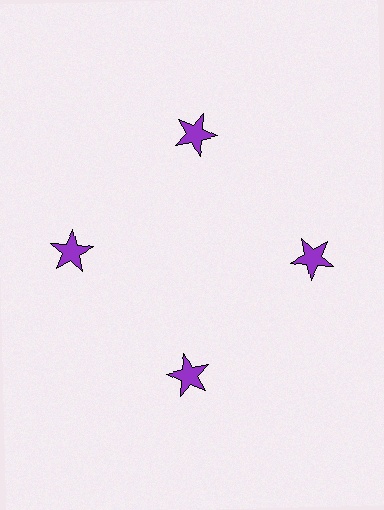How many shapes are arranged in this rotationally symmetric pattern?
There are 4 shapes, arranged in 4 groups of 1.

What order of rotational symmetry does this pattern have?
This pattern has 4-fold rotational symmetry.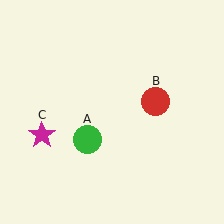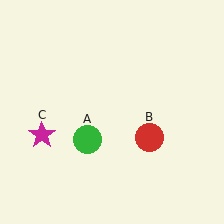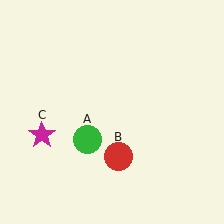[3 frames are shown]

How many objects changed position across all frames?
1 object changed position: red circle (object B).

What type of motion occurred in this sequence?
The red circle (object B) rotated clockwise around the center of the scene.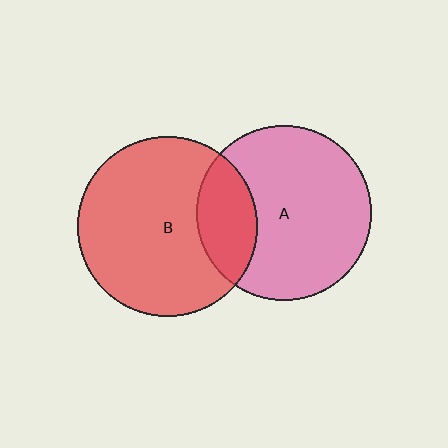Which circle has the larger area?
Circle B (red).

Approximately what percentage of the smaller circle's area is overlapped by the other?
Approximately 25%.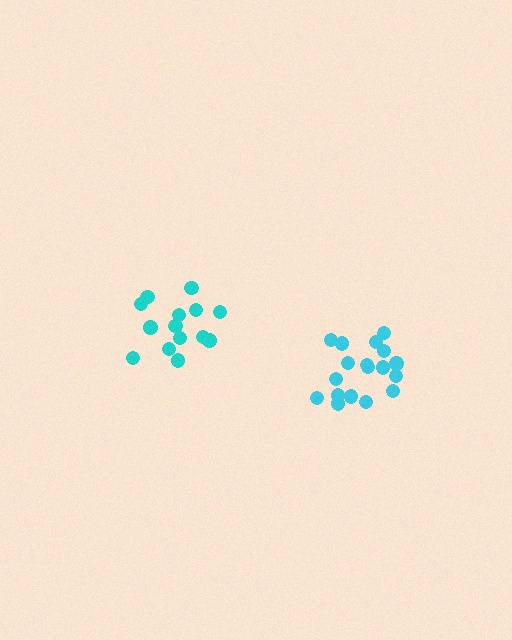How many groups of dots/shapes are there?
There are 2 groups.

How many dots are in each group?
Group 1: 14 dots, Group 2: 18 dots (32 total).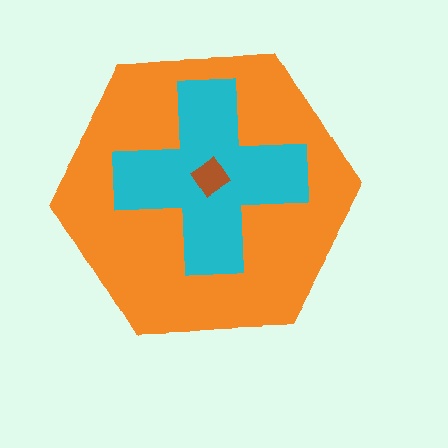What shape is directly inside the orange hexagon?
The cyan cross.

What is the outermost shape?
The orange hexagon.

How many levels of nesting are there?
3.